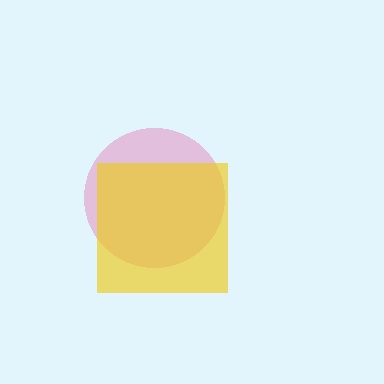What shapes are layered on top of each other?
The layered shapes are: a pink circle, a yellow square.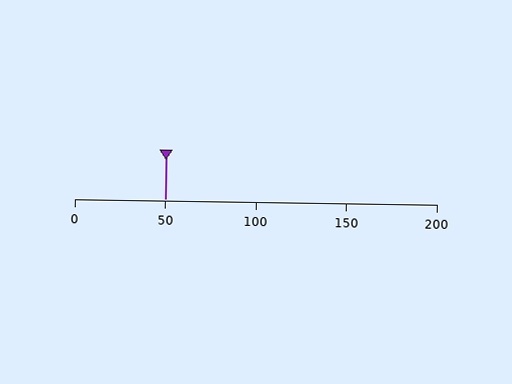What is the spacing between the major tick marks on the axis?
The major ticks are spaced 50 apart.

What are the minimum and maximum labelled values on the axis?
The axis runs from 0 to 200.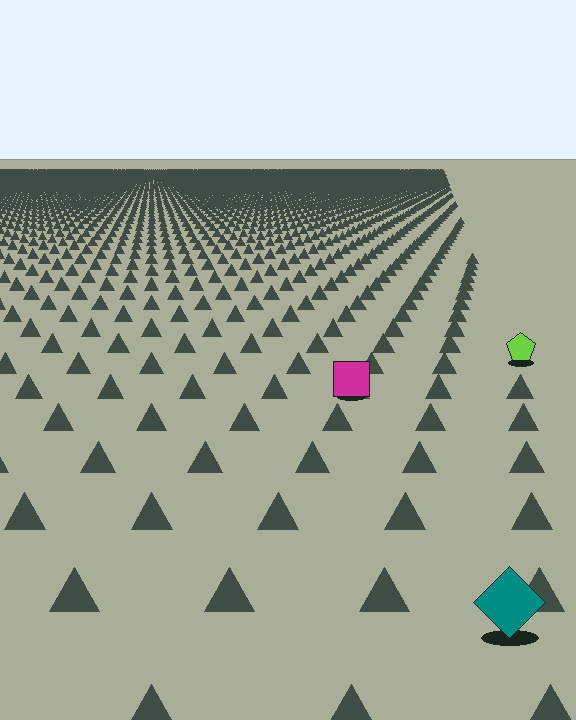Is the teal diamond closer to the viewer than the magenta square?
Yes. The teal diamond is closer — you can tell from the texture gradient: the ground texture is coarser near it.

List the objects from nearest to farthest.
From nearest to farthest: the teal diamond, the magenta square, the lime pentagon.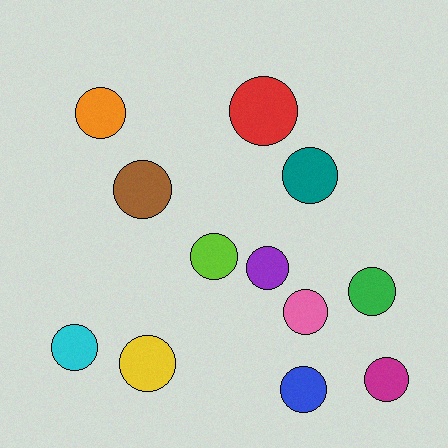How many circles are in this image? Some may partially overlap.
There are 12 circles.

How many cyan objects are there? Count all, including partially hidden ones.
There is 1 cyan object.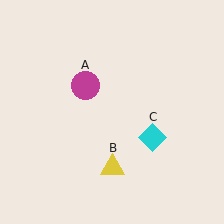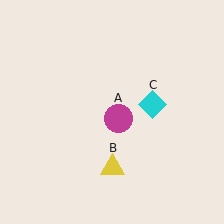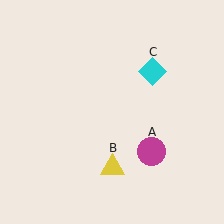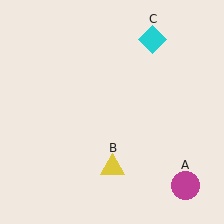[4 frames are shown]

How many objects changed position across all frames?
2 objects changed position: magenta circle (object A), cyan diamond (object C).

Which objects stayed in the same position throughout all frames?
Yellow triangle (object B) remained stationary.